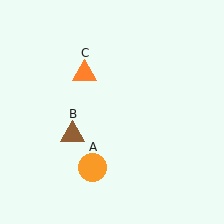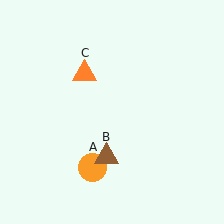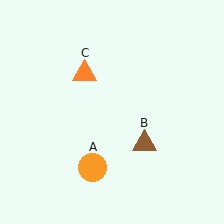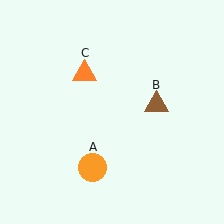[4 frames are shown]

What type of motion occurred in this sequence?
The brown triangle (object B) rotated counterclockwise around the center of the scene.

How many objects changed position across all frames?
1 object changed position: brown triangle (object B).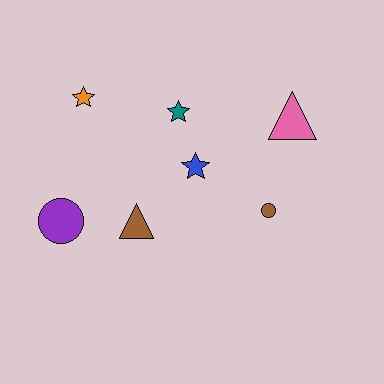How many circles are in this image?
There are 2 circles.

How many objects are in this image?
There are 7 objects.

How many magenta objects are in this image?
There are no magenta objects.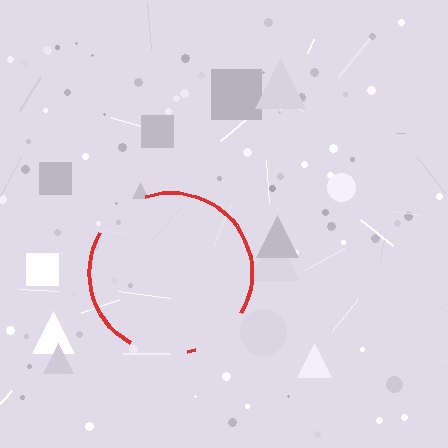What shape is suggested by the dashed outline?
The dashed outline suggests a circle.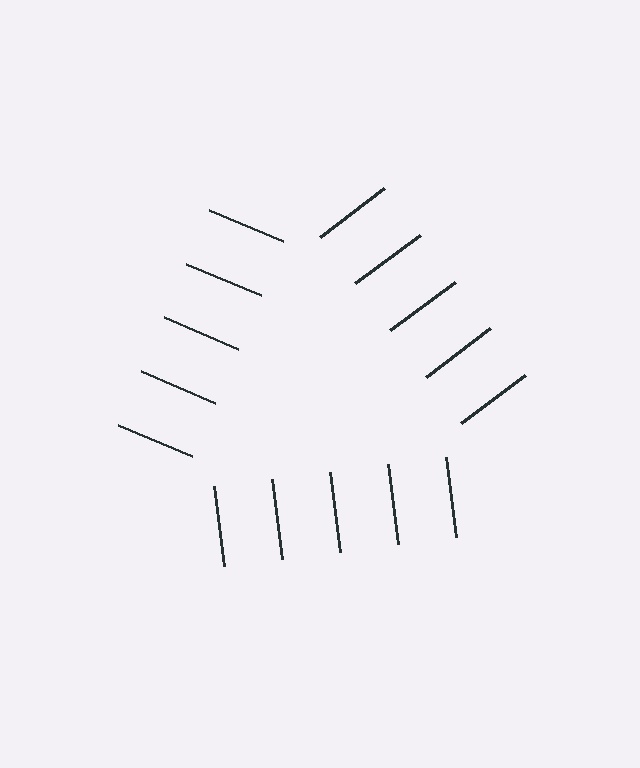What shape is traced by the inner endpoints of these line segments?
An illusory triangle — the line segments terminate on its edges but no continuous stroke is drawn.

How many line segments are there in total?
15 — 5 along each of the 3 edges.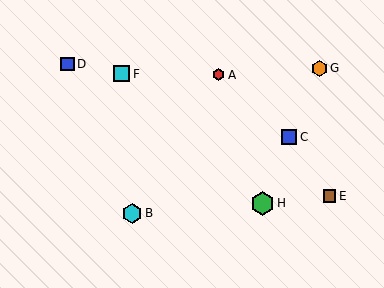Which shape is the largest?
The green hexagon (labeled H) is the largest.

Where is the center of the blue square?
The center of the blue square is at (289, 137).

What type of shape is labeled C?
Shape C is a blue square.